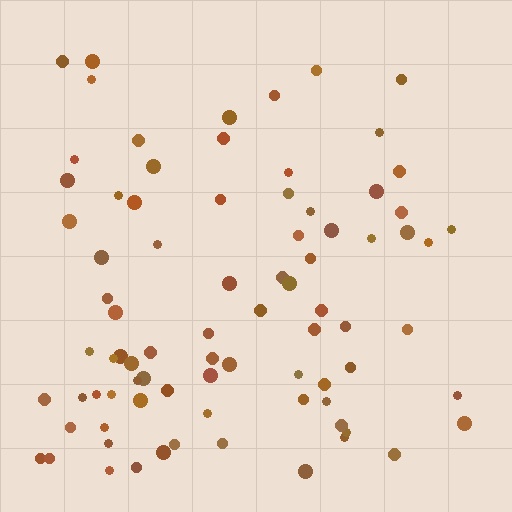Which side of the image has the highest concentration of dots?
The bottom.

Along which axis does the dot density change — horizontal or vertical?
Vertical.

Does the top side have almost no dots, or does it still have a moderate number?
Still a moderate number, just noticeably fewer than the bottom.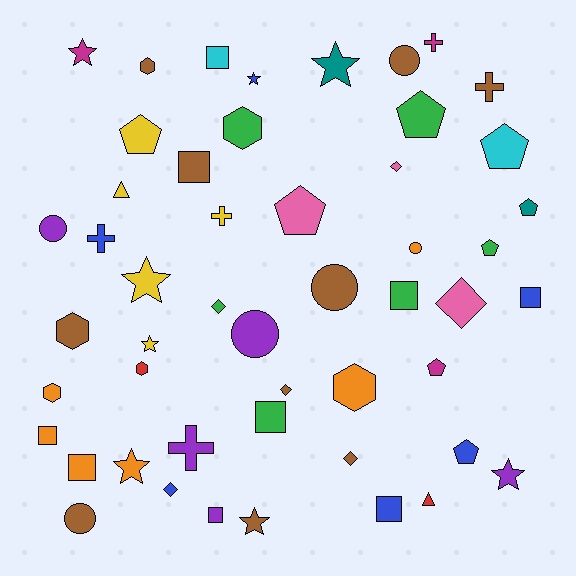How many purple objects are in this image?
There are 5 purple objects.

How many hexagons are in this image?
There are 6 hexagons.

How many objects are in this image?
There are 50 objects.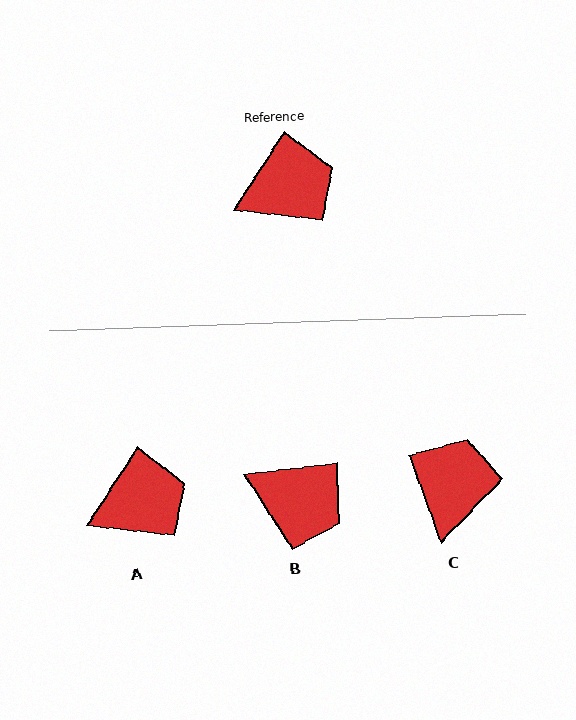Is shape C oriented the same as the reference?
No, it is off by about 53 degrees.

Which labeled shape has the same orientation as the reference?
A.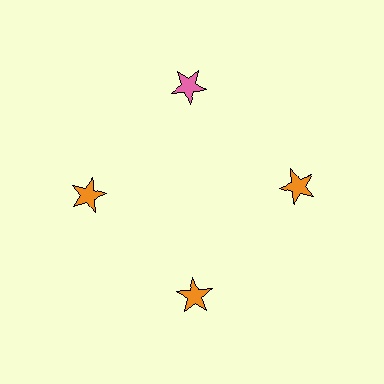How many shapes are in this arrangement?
There are 4 shapes arranged in a ring pattern.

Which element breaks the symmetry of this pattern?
The pink star at roughly the 12 o'clock position breaks the symmetry. All other shapes are orange stars.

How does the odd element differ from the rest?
It has a different color: pink instead of orange.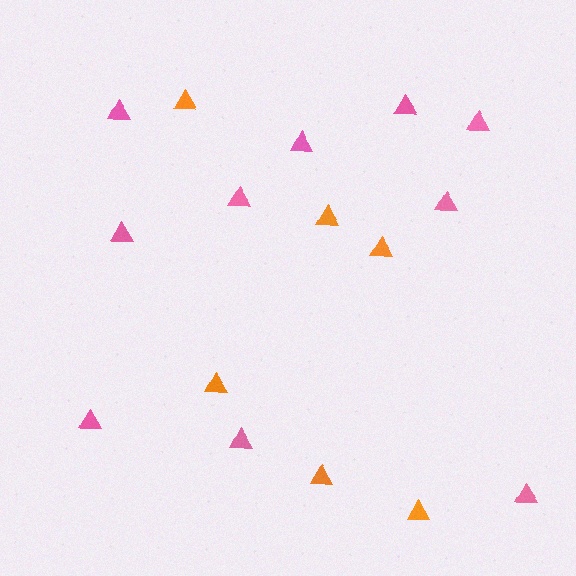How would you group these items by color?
There are 2 groups: one group of orange triangles (6) and one group of pink triangles (10).